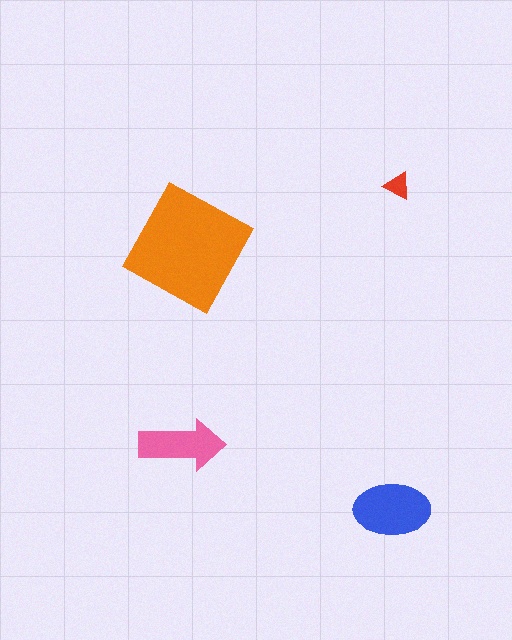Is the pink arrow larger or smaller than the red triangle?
Larger.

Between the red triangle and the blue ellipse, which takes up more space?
The blue ellipse.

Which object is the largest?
The orange square.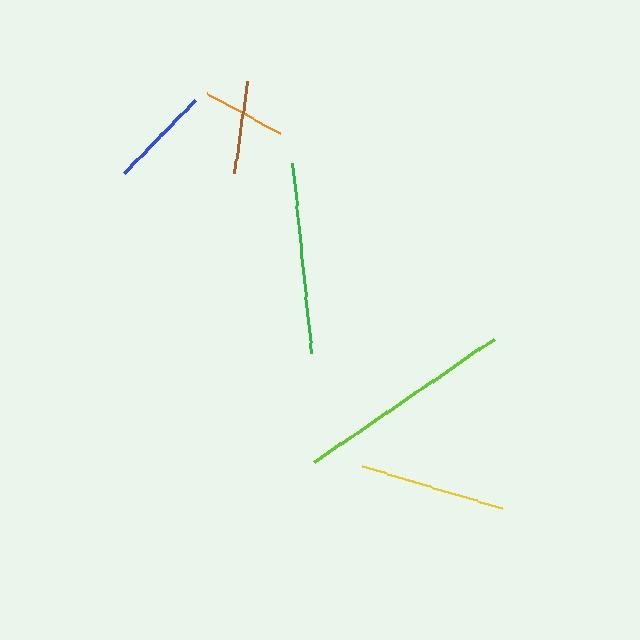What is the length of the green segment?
The green segment is approximately 190 pixels long.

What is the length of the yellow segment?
The yellow segment is approximately 147 pixels long.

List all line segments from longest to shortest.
From longest to shortest: lime, green, yellow, blue, brown, orange.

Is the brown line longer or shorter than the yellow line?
The yellow line is longer than the brown line.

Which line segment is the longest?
The lime line is the longest at approximately 219 pixels.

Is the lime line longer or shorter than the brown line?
The lime line is longer than the brown line.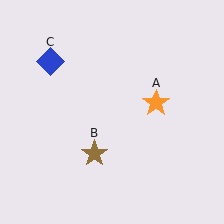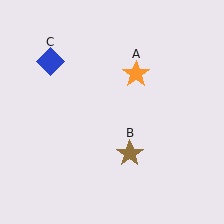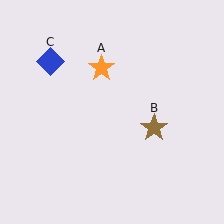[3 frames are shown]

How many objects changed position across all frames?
2 objects changed position: orange star (object A), brown star (object B).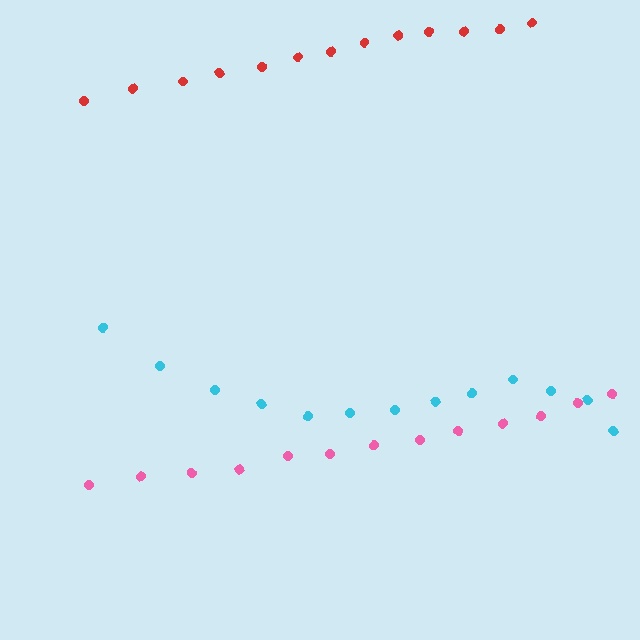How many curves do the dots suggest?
There are 3 distinct paths.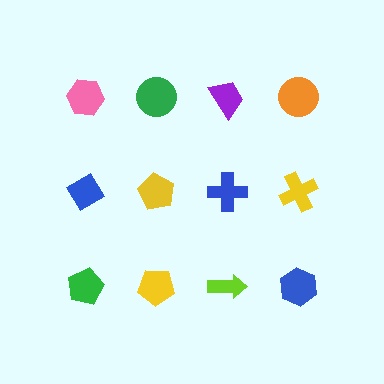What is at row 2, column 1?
A blue diamond.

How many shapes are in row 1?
4 shapes.